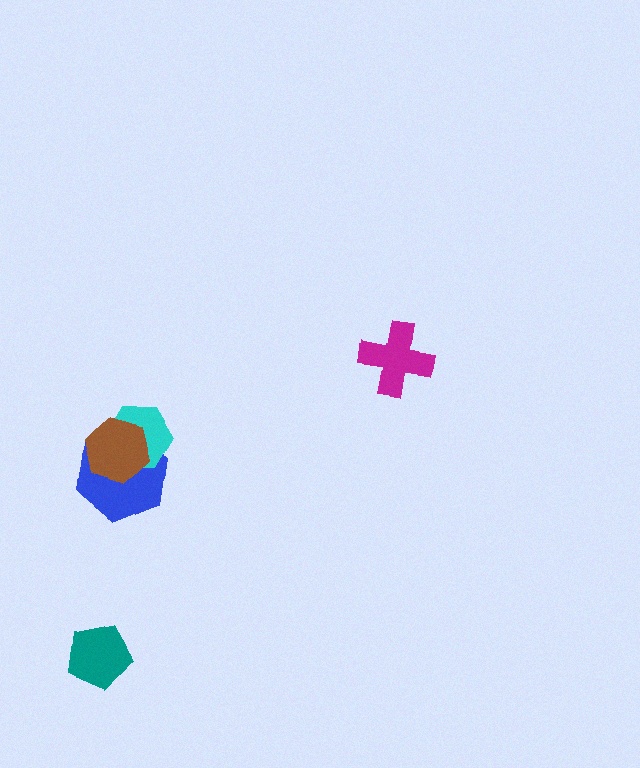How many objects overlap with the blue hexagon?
2 objects overlap with the blue hexagon.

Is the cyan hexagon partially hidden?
Yes, it is partially covered by another shape.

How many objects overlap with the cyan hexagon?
2 objects overlap with the cyan hexagon.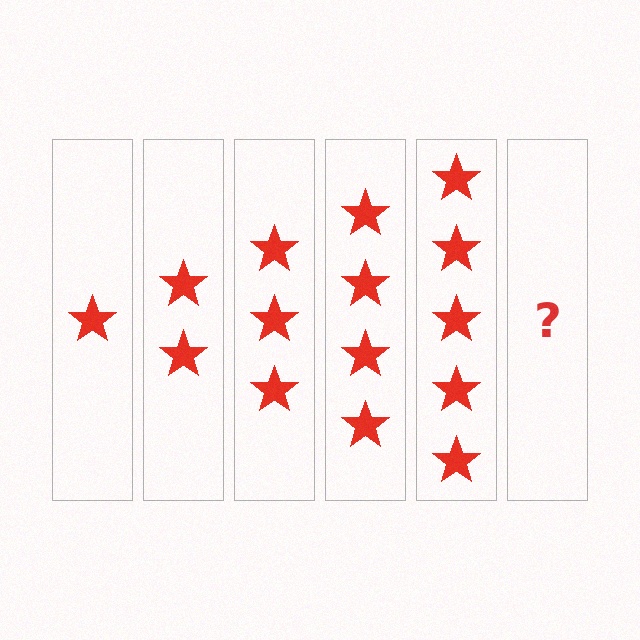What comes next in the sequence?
The next element should be 6 stars.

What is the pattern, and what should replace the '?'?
The pattern is that each step adds one more star. The '?' should be 6 stars.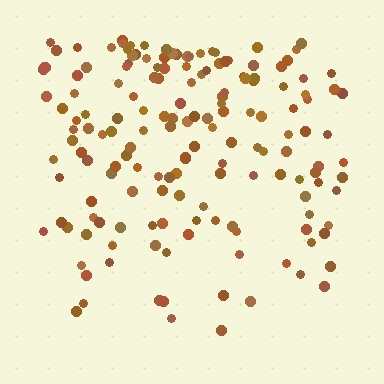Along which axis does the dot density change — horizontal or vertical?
Vertical.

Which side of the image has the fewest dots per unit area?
The bottom.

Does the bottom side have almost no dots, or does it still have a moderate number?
Still a moderate number, just noticeably fewer than the top.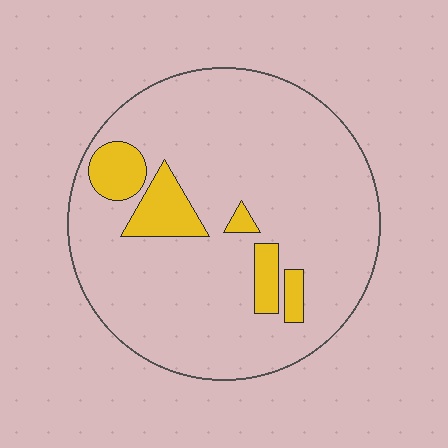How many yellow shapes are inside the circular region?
5.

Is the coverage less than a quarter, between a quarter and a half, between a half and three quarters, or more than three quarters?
Less than a quarter.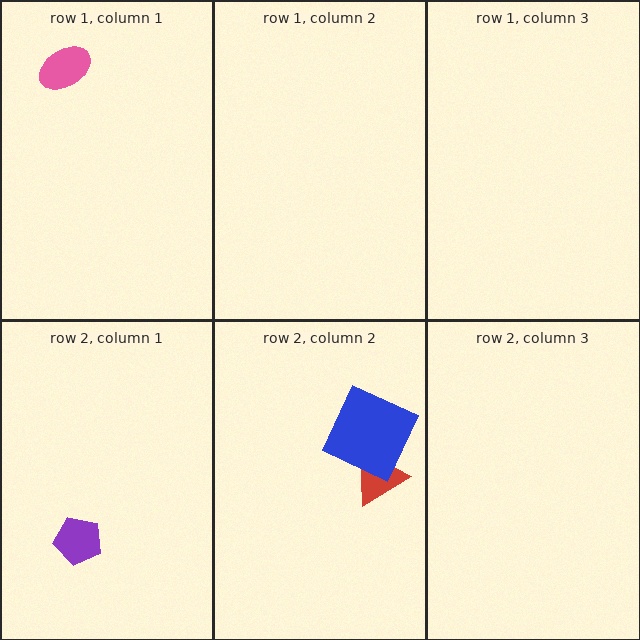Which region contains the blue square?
The row 2, column 2 region.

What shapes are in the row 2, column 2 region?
The red triangle, the blue square.